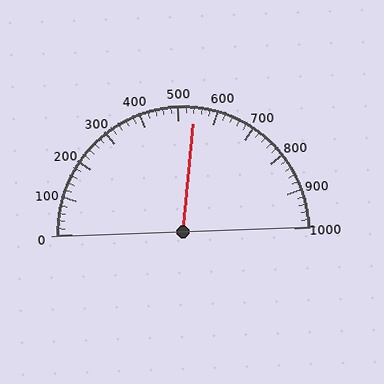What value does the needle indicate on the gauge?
The needle indicates approximately 540.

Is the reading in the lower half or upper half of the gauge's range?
The reading is in the upper half of the range (0 to 1000).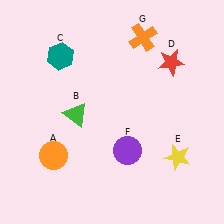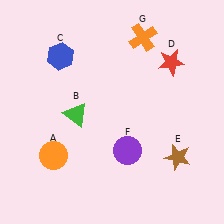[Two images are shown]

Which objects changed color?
C changed from teal to blue. E changed from yellow to brown.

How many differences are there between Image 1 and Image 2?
There are 2 differences between the two images.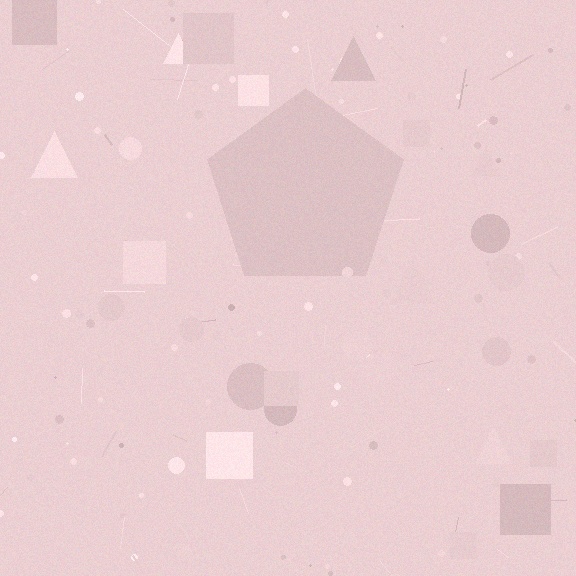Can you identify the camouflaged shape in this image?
The camouflaged shape is a pentagon.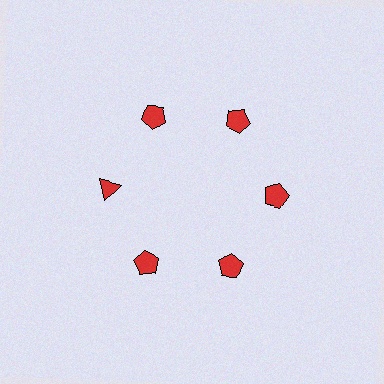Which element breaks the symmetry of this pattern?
The red triangle at roughly the 9 o'clock position breaks the symmetry. All other shapes are red pentagons.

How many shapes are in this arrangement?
There are 6 shapes arranged in a ring pattern.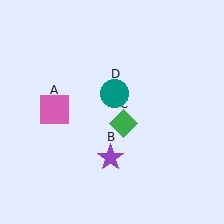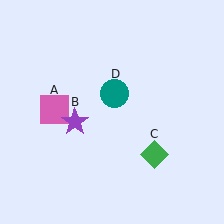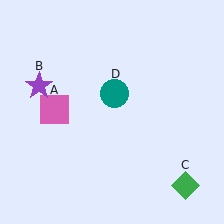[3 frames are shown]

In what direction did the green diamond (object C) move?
The green diamond (object C) moved down and to the right.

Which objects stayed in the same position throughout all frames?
Pink square (object A) and teal circle (object D) remained stationary.